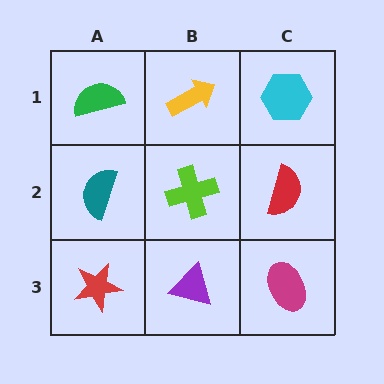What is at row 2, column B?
A lime cross.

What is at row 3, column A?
A red star.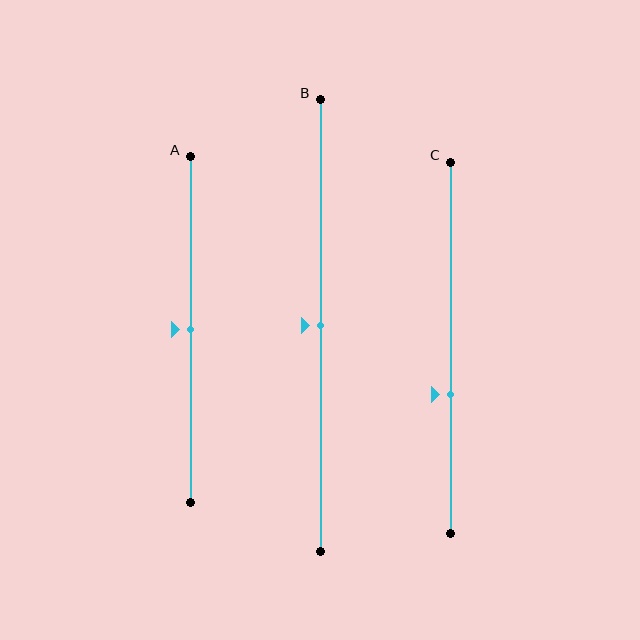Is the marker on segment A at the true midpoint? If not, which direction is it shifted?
Yes, the marker on segment A is at the true midpoint.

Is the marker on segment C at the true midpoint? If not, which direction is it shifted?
No, the marker on segment C is shifted downward by about 12% of the segment length.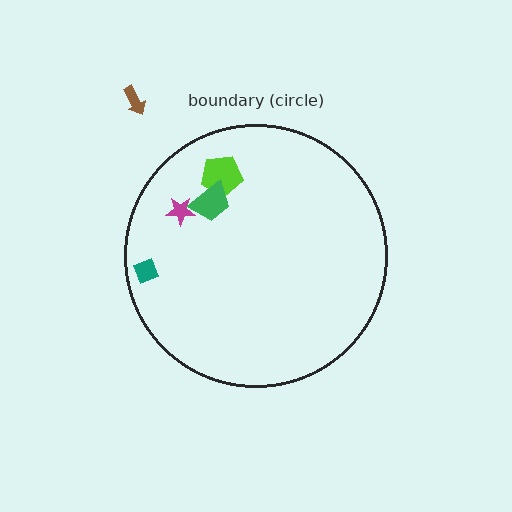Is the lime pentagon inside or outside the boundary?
Inside.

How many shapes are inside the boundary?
4 inside, 1 outside.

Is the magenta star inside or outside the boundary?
Inside.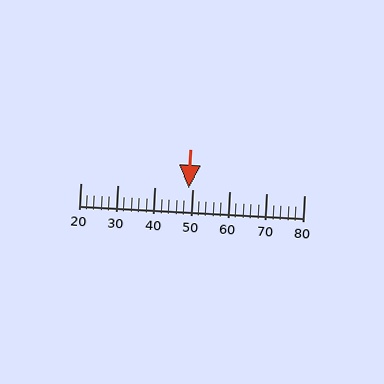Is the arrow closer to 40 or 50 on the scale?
The arrow is closer to 50.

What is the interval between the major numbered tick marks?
The major tick marks are spaced 10 units apart.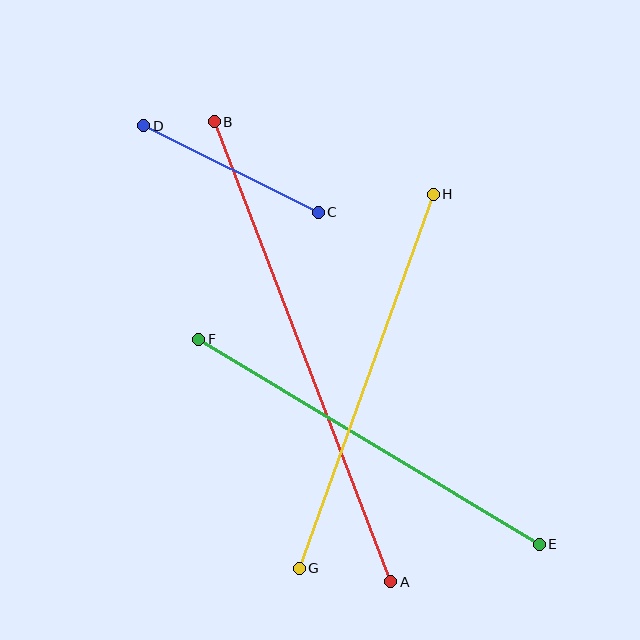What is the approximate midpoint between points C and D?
The midpoint is at approximately (231, 169) pixels.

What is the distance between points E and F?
The distance is approximately 397 pixels.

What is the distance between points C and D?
The distance is approximately 195 pixels.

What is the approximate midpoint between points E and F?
The midpoint is at approximately (369, 442) pixels.